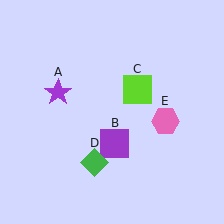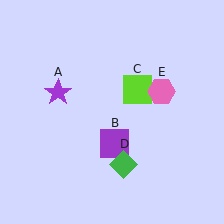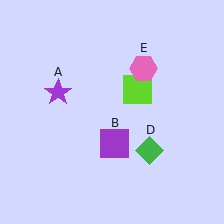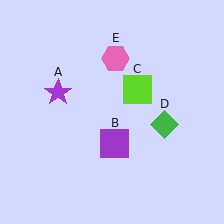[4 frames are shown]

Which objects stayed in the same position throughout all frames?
Purple star (object A) and purple square (object B) and lime square (object C) remained stationary.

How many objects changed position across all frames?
2 objects changed position: green diamond (object D), pink hexagon (object E).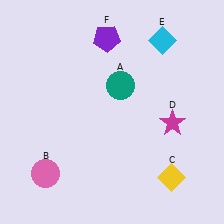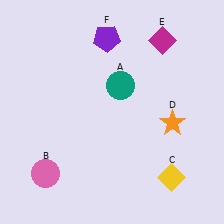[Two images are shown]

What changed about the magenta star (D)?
In Image 1, D is magenta. In Image 2, it changed to orange.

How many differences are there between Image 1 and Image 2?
There are 2 differences between the two images.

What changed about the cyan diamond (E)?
In Image 1, E is cyan. In Image 2, it changed to magenta.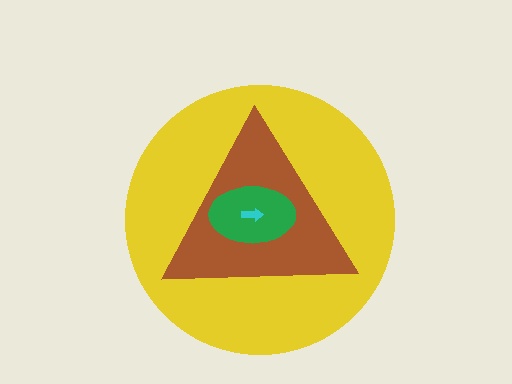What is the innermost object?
The cyan arrow.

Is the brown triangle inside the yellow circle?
Yes.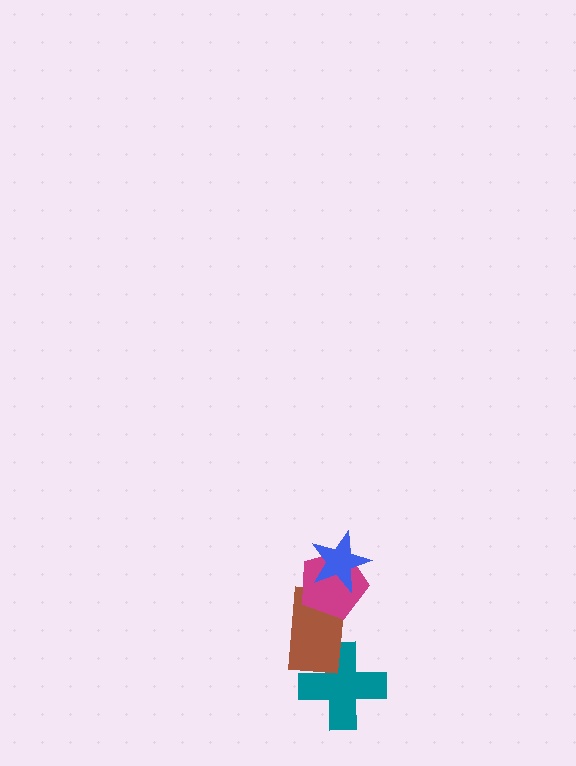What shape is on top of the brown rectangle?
The magenta pentagon is on top of the brown rectangle.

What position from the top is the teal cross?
The teal cross is 4th from the top.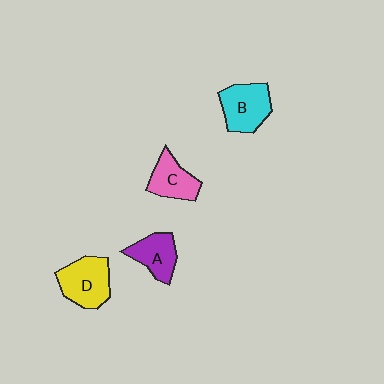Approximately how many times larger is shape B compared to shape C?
Approximately 1.3 times.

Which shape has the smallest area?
Shape C (pink).